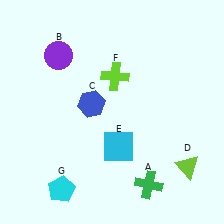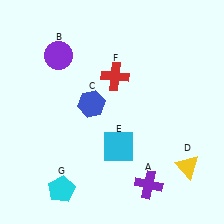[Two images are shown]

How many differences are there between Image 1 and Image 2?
There are 3 differences between the two images.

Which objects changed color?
A changed from green to purple. D changed from lime to yellow. F changed from lime to red.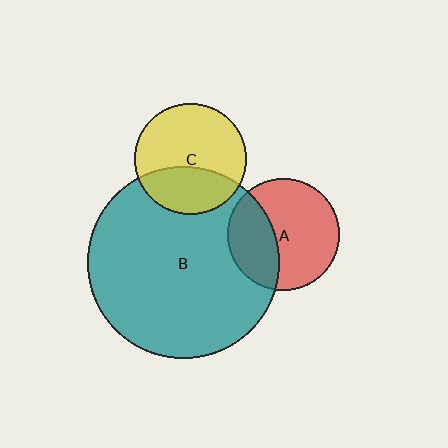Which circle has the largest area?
Circle B (teal).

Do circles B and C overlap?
Yes.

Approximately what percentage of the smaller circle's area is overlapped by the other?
Approximately 35%.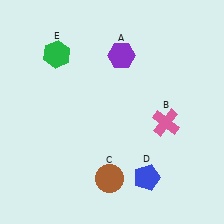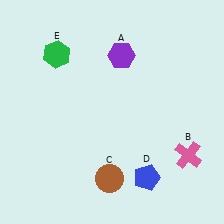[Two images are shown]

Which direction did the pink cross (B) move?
The pink cross (B) moved down.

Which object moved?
The pink cross (B) moved down.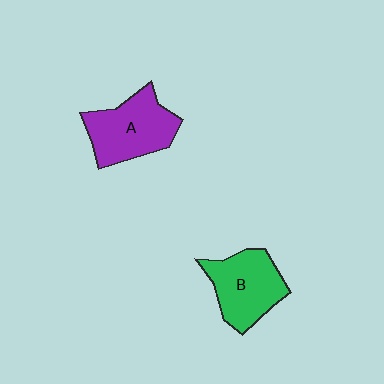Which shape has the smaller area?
Shape B (green).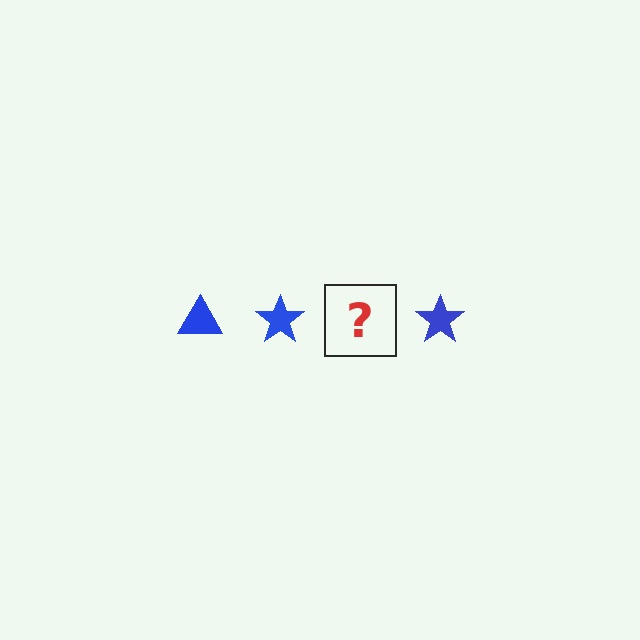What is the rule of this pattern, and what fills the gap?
The rule is that the pattern cycles through triangle, star shapes in blue. The gap should be filled with a blue triangle.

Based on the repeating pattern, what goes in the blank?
The blank should be a blue triangle.